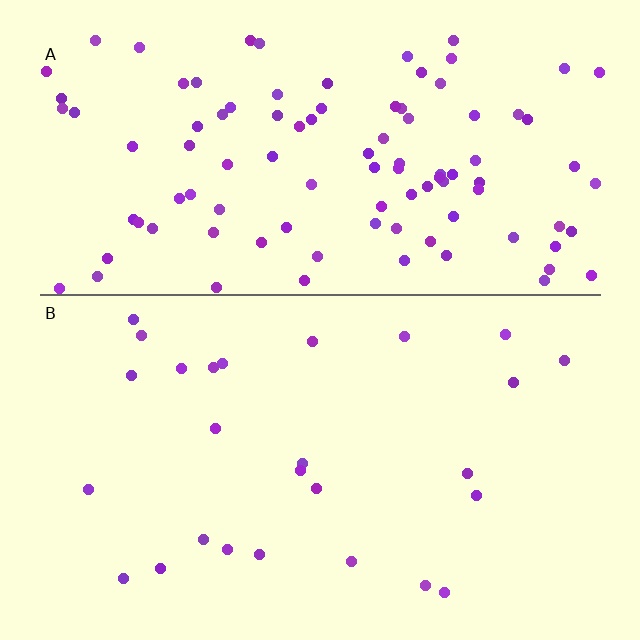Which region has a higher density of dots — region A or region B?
A (the top).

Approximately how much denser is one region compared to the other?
Approximately 3.8× — region A over region B.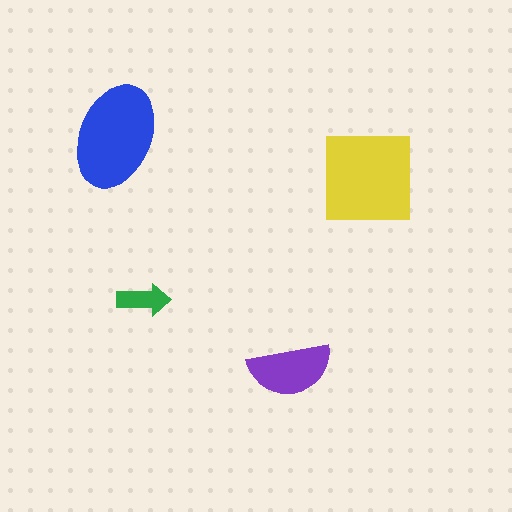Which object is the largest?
The yellow square.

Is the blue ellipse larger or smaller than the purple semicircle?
Larger.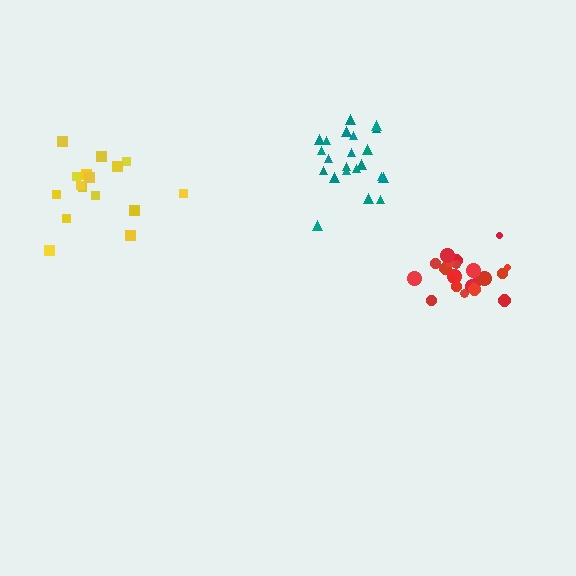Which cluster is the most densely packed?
Red.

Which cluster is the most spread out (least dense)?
Yellow.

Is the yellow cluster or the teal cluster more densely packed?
Teal.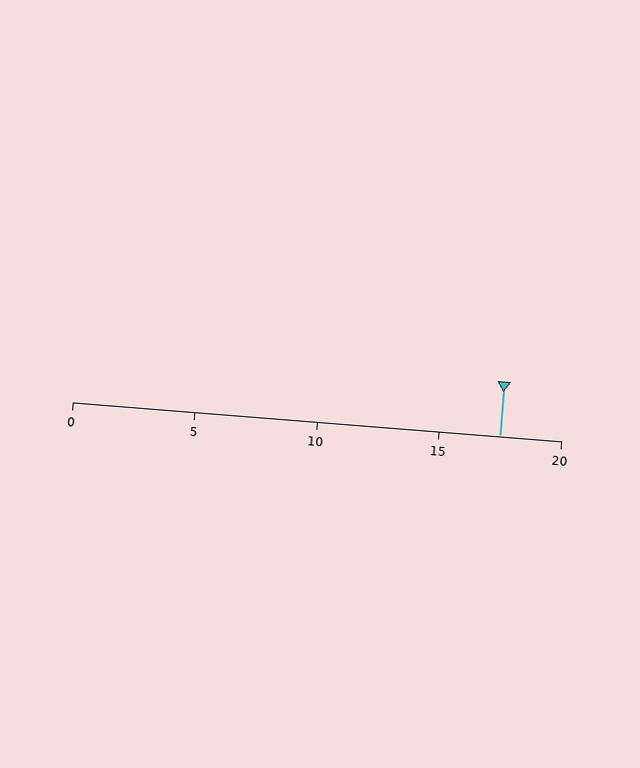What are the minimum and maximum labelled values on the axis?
The axis runs from 0 to 20.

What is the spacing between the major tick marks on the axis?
The major ticks are spaced 5 apart.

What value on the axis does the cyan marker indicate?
The marker indicates approximately 17.5.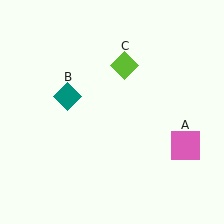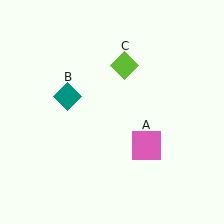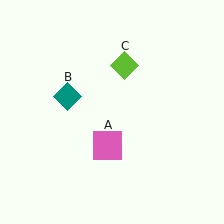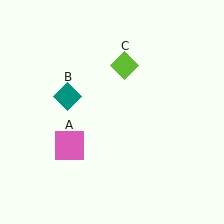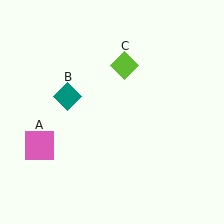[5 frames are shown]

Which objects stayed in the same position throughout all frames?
Teal diamond (object B) and lime diamond (object C) remained stationary.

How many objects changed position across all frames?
1 object changed position: pink square (object A).